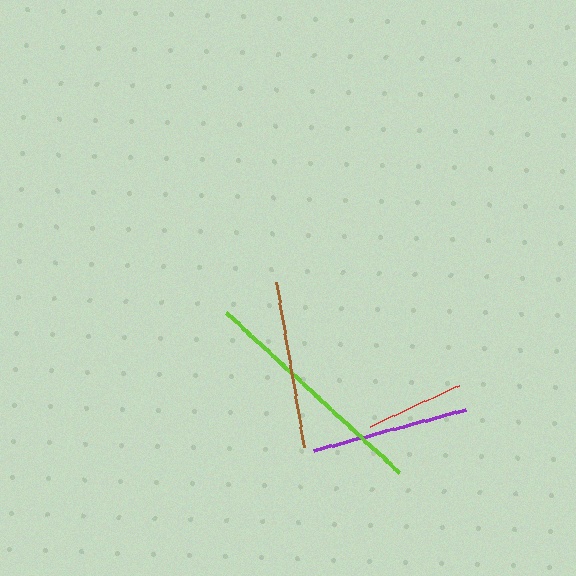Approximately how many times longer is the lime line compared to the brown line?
The lime line is approximately 1.4 times the length of the brown line.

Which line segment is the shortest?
The red line is the shortest at approximately 98 pixels.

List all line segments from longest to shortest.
From longest to shortest: lime, brown, purple, red.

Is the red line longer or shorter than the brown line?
The brown line is longer than the red line.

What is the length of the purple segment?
The purple segment is approximately 158 pixels long.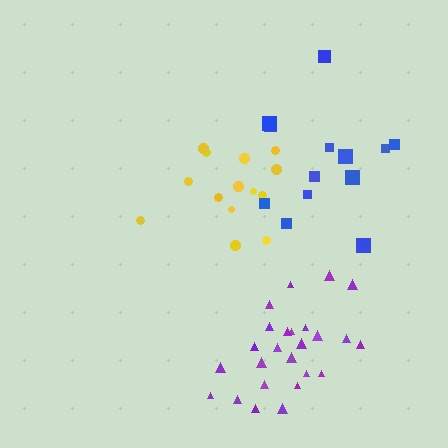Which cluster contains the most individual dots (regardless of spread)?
Purple (25).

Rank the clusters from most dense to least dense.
purple, yellow, blue.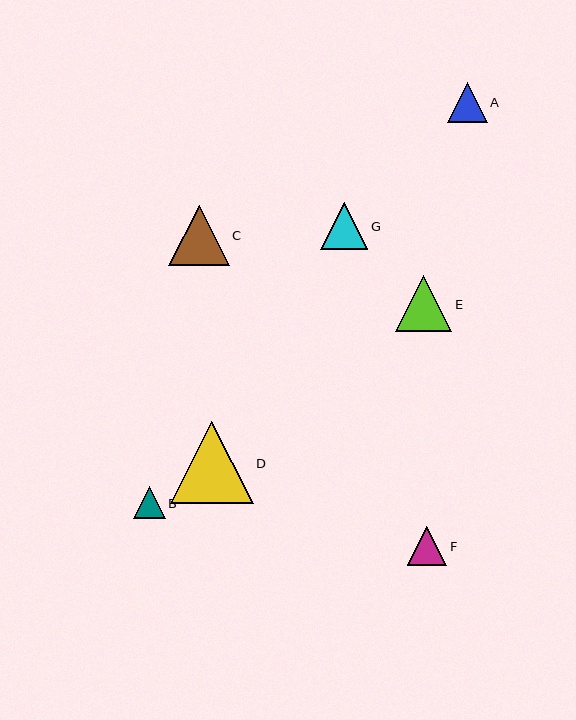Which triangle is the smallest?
Triangle B is the smallest with a size of approximately 32 pixels.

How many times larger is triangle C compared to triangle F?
Triangle C is approximately 1.5 times the size of triangle F.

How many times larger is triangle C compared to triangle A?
Triangle C is approximately 1.5 times the size of triangle A.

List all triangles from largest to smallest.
From largest to smallest: D, C, E, G, A, F, B.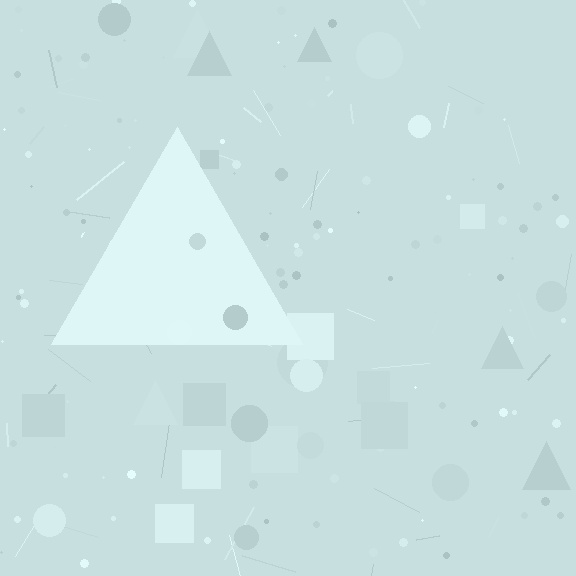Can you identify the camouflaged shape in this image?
The camouflaged shape is a triangle.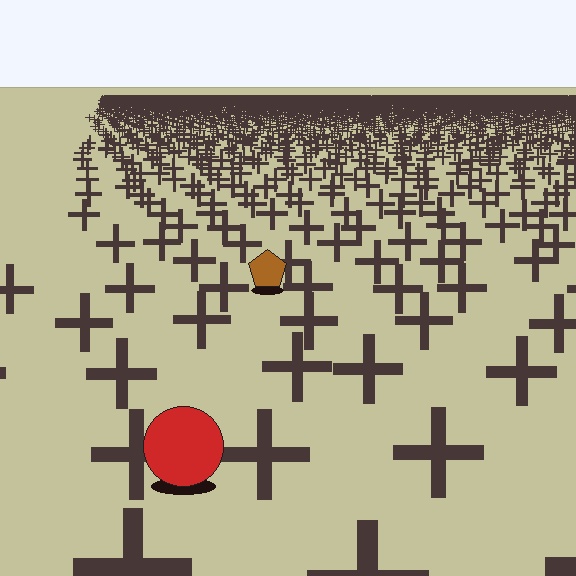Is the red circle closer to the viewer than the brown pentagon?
Yes. The red circle is closer — you can tell from the texture gradient: the ground texture is coarser near it.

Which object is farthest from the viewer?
The brown pentagon is farthest from the viewer. It appears smaller and the ground texture around it is denser.